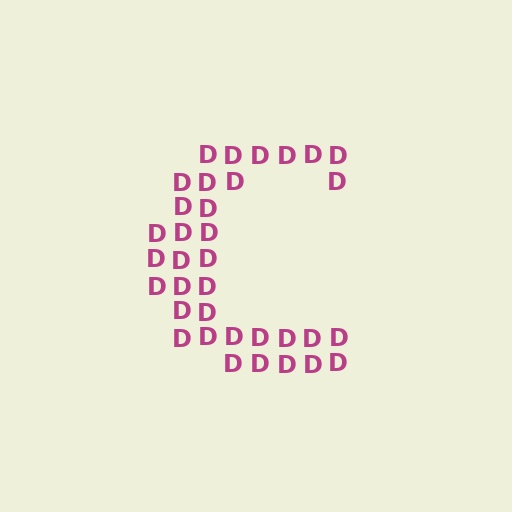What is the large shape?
The large shape is the letter C.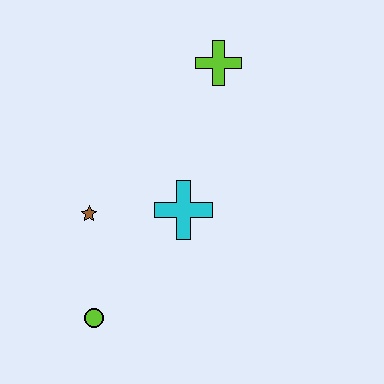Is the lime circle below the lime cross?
Yes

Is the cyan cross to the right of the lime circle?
Yes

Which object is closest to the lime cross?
The cyan cross is closest to the lime cross.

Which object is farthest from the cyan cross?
The lime cross is farthest from the cyan cross.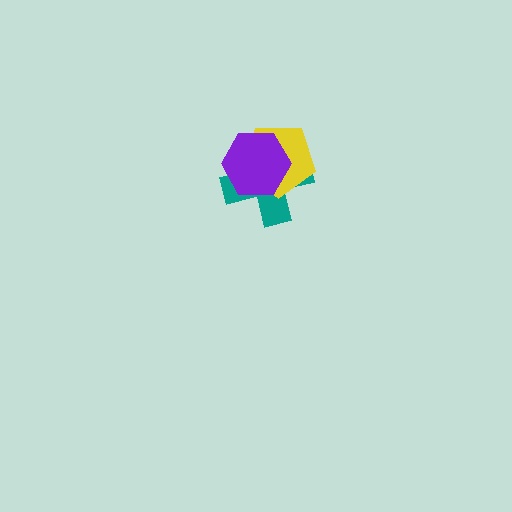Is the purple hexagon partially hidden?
No, no other shape covers it.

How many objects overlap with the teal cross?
2 objects overlap with the teal cross.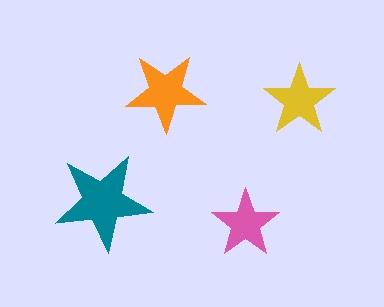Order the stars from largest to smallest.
the teal one, the orange one, the yellow one, the pink one.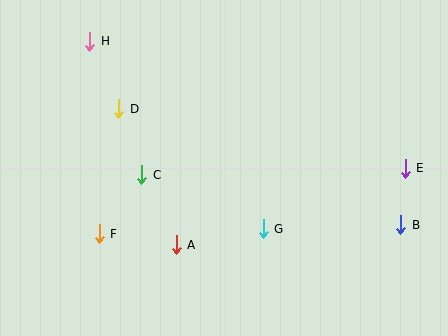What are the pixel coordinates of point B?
Point B is at (401, 225).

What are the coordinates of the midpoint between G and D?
The midpoint between G and D is at (191, 169).